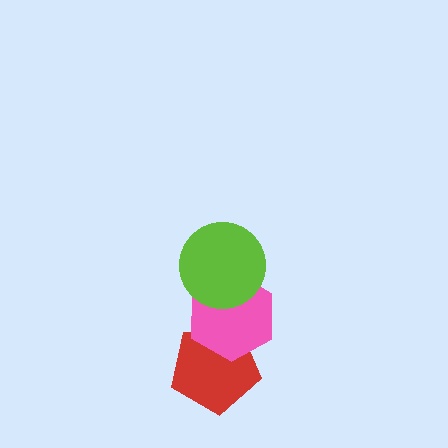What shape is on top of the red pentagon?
The pink hexagon is on top of the red pentagon.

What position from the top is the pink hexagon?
The pink hexagon is 2nd from the top.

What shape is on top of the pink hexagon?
The lime circle is on top of the pink hexagon.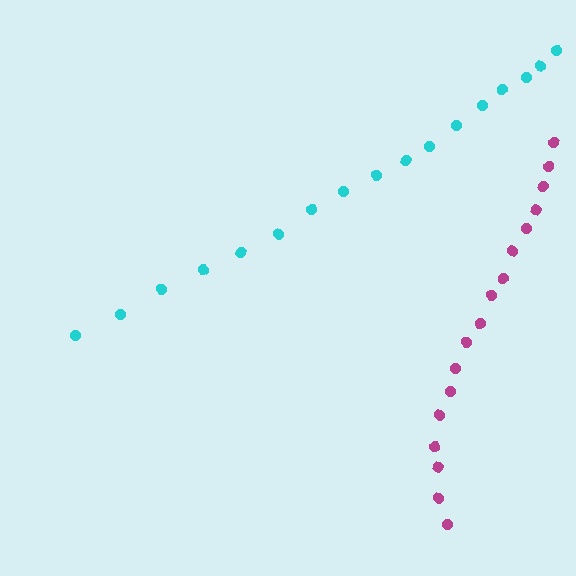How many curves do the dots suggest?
There are 2 distinct paths.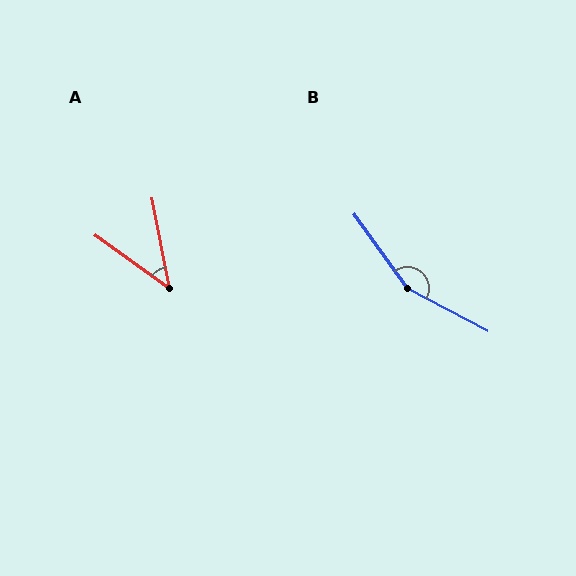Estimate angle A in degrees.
Approximately 43 degrees.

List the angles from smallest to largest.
A (43°), B (153°).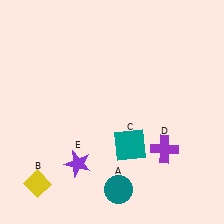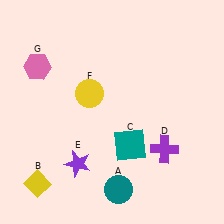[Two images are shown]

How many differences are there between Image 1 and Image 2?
There are 2 differences between the two images.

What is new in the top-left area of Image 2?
A yellow circle (F) was added in the top-left area of Image 2.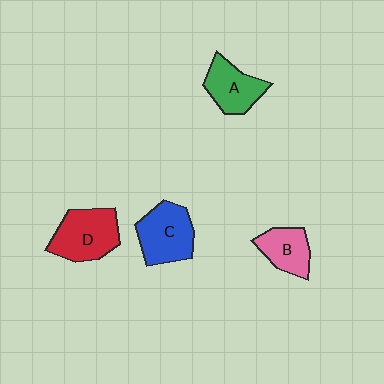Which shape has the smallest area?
Shape B (pink).